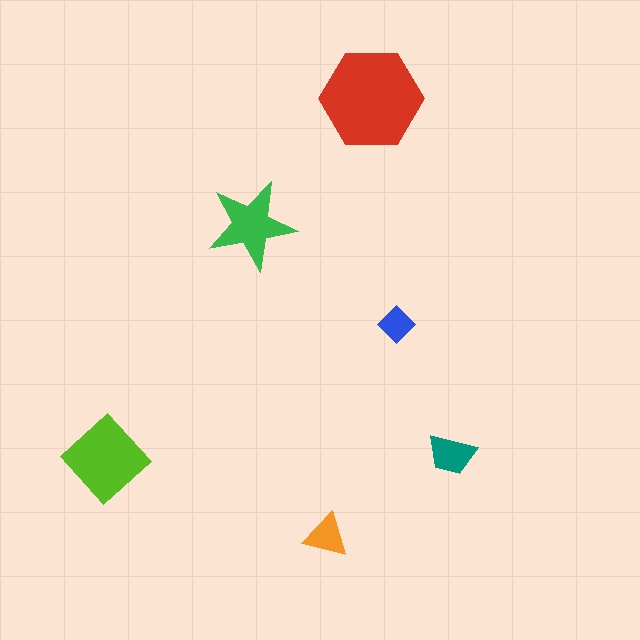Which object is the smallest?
The blue diamond.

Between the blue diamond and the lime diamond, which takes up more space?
The lime diamond.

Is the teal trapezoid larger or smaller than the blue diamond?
Larger.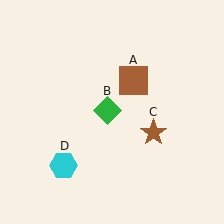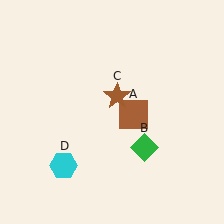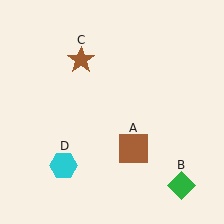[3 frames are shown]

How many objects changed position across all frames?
3 objects changed position: brown square (object A), green diamond (object B), brown star (object C).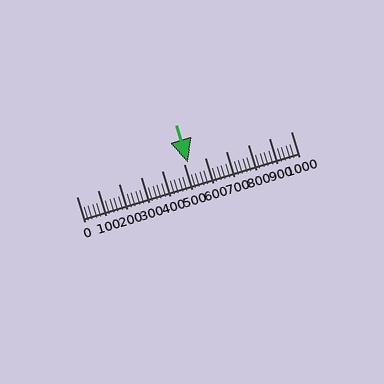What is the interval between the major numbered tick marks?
The major tick marks are spaced 100 units apart.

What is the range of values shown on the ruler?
The ruler shows values from 0 to 1000.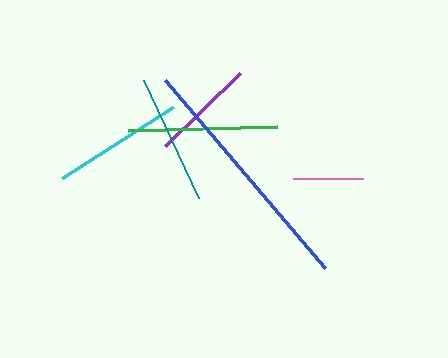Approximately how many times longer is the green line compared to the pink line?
The green line is approximately 2.1 times the length of the pink line.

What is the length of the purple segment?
The purple segment is approximately 105 pixels long.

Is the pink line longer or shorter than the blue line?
The blue line is longer than the pink line.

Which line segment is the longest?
The blue line is the longest at approximately 247 pixels.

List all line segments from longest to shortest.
From longest to shortest: blue, green, cyan, teal, purple, pink.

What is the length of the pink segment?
The pink segment is approximately 71 pixels long.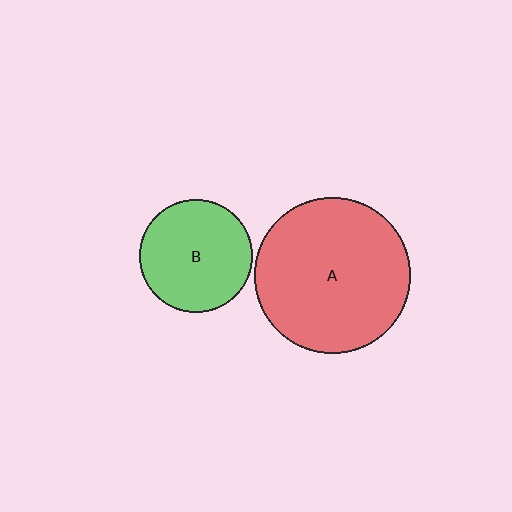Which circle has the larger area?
Circle A (red).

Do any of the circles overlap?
No, none of the circles overlap.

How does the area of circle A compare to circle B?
Approximately 1.9 times.